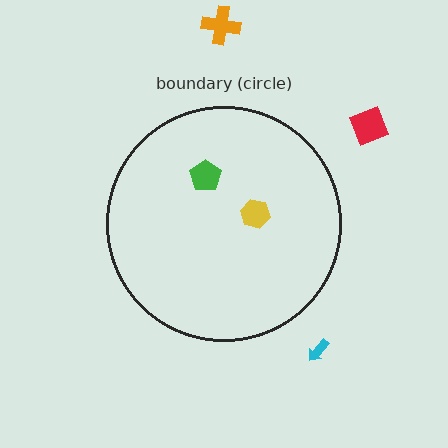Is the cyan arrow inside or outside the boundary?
Outside.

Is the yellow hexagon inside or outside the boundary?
Inside.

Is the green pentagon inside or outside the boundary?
Inside.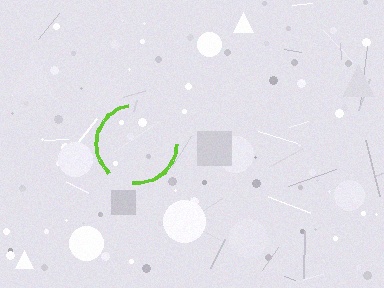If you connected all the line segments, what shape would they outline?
They would outline a circle.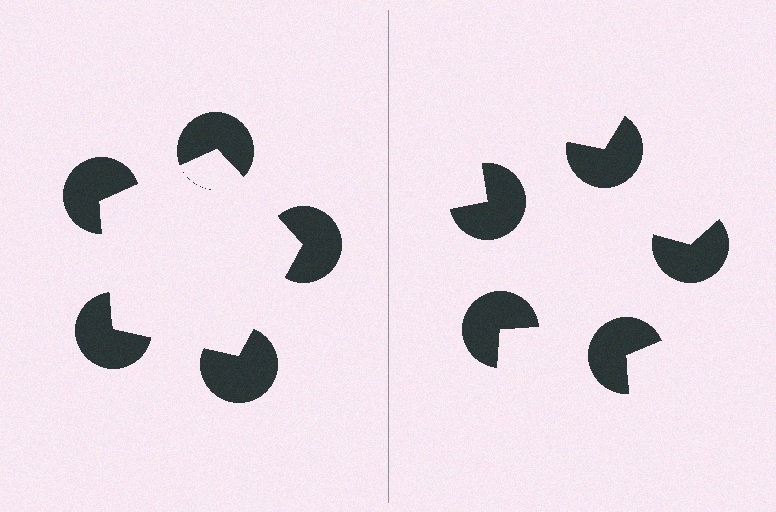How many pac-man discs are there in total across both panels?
10 — 5 on each side.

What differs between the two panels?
The pac-man discs are positioned identically on both sides; only the wedge orientations differ. On the left they align to a pentagon; on the right they are misaligned.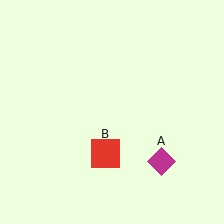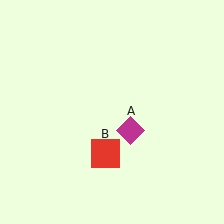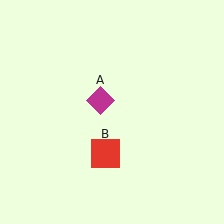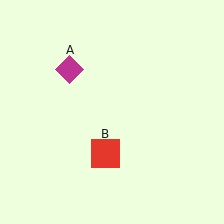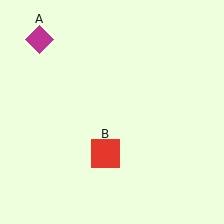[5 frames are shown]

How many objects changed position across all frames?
1 object changed position: magenta diamond (object A).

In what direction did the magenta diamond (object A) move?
The magenta diamond (object A) moved up and to the left.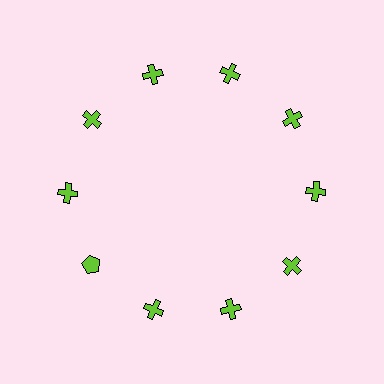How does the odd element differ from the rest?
It has a different shape: pentagon instead of cross.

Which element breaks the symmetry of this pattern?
The lime pentagon at roughly the 8 o'clock position breaks the symmetry. All other shapes are lime crosses.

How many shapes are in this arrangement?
There are 10 shapes arranged in a ring pattern.